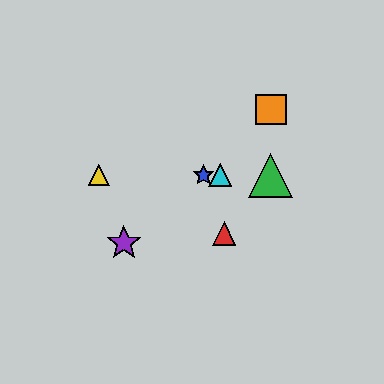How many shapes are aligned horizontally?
4 shapes (the blue star, the green triangle, the yellow triangle, the cyan triangle) are aligned horizontally.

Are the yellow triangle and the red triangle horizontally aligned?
No, the yellow triangle is at y≈175 and the red triangle is at y≈233.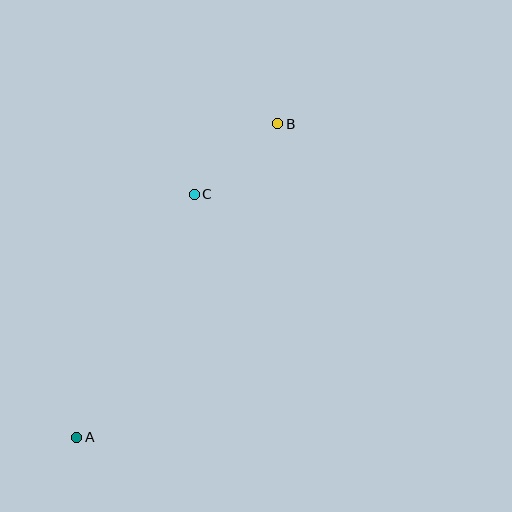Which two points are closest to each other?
Points B and C are closest to each other.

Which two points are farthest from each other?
Points A and B are farthest from each other.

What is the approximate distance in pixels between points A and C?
The distance between A and C is approximately 270 pixels.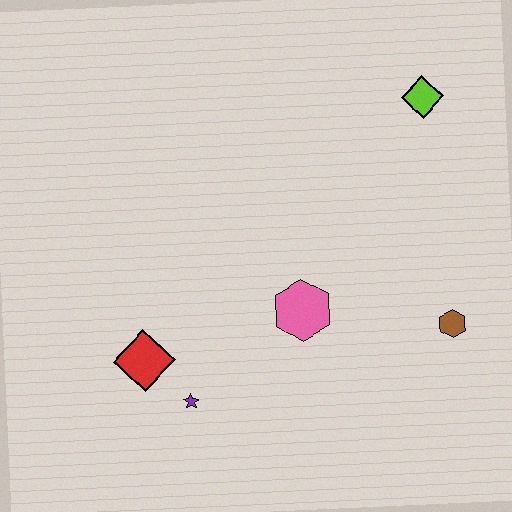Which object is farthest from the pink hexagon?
The lime diamond is farthest from the pink hexagon.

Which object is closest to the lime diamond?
The brown hexagon is closest to the lime diamond.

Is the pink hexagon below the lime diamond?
Yes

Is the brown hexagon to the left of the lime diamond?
No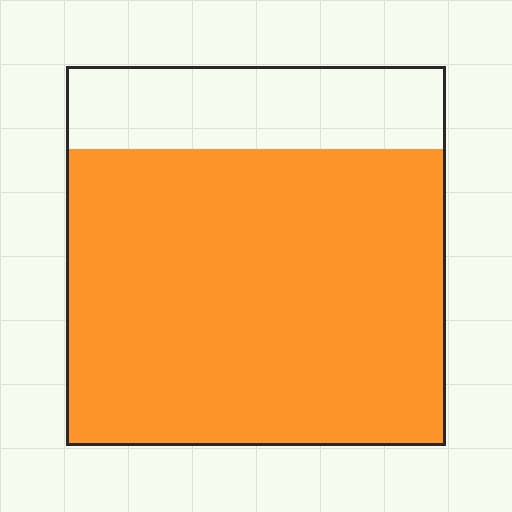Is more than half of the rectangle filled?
Yes.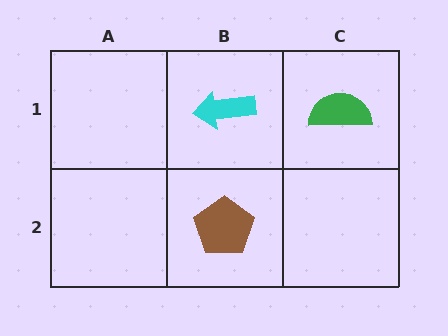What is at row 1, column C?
A green semicircle.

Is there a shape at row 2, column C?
No, that cell is empty.